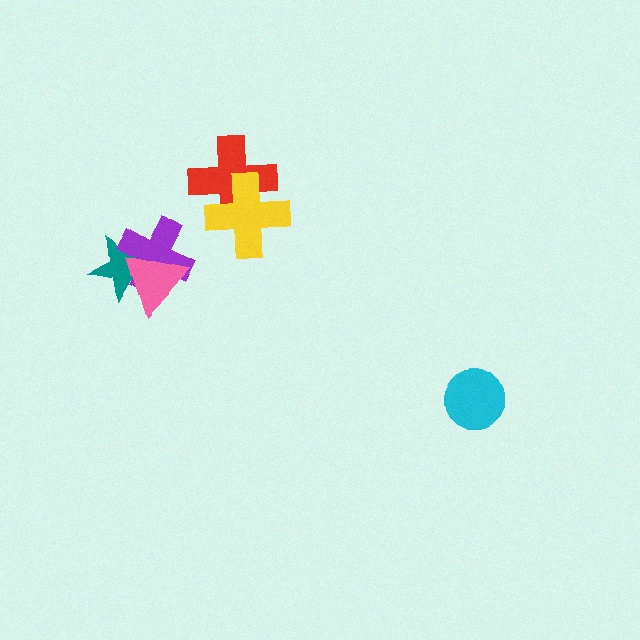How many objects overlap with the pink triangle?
2 objects overlap with the pink triangle.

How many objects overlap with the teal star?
2 objects overlap with the teal star.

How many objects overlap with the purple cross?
2 objects overlap with the purple cross.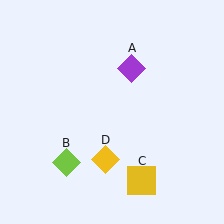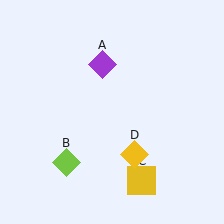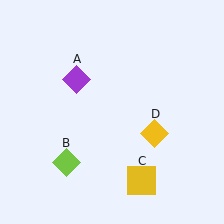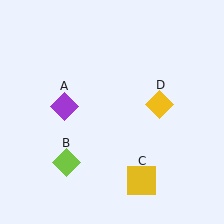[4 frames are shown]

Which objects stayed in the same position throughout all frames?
Lime diamond (object B) and yellow square (object C) remained stationary.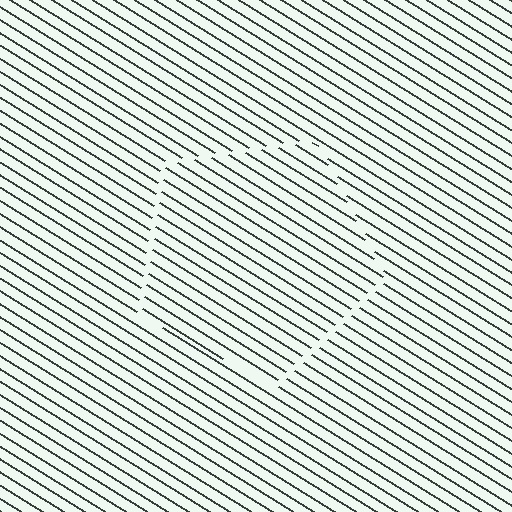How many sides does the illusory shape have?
5 sides — the line-ends trace a pentagon.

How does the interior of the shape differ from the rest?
The interior of the shape contains the same grating, shifted by half a period — the contour is defined by the phase discontinuity where line-ends from the inner and outer gratings abut.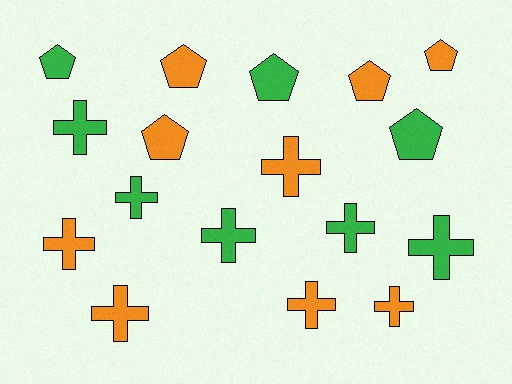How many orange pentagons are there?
There are 4 orange pentagons.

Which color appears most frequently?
Orange, with 9 objects.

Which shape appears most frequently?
Cross, with 10 objects.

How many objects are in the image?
There are 17 objects.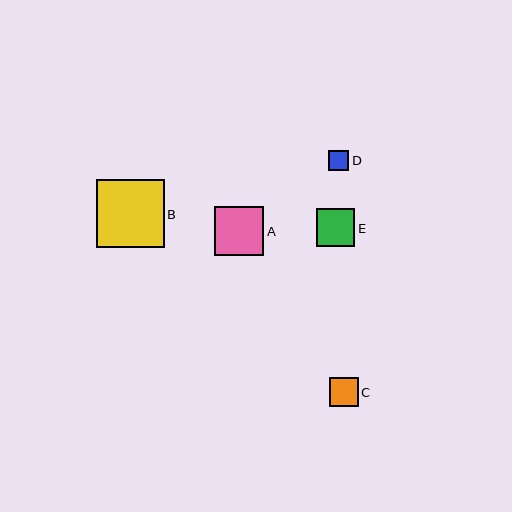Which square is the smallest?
Square D is the smallest with a size of approximately 20 pixels.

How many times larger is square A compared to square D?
Square A is approximately 2.5 times the size of square D.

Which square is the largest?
Square B is the largest with a size of approximately 67 pixels.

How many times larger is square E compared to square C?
Square E is approximately 1.3 times the size of square C.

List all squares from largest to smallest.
From largest to smallest: B, A, E, C, D.